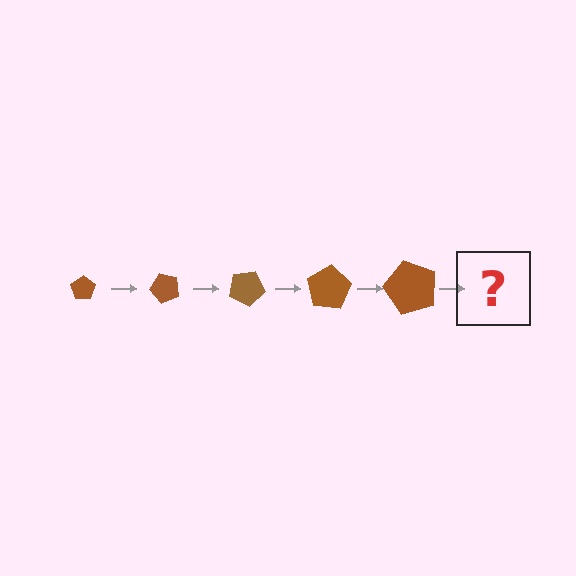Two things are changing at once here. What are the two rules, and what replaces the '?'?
The two rules are that the pentagon grows larger each step and it rotates 50 degrees each step. The '?' should be a pentagon, larger than the previous one and rotated 250 degrees from the start.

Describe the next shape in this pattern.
It should be a pentagon, larger than the previous one and rotated 250 degrees from the start.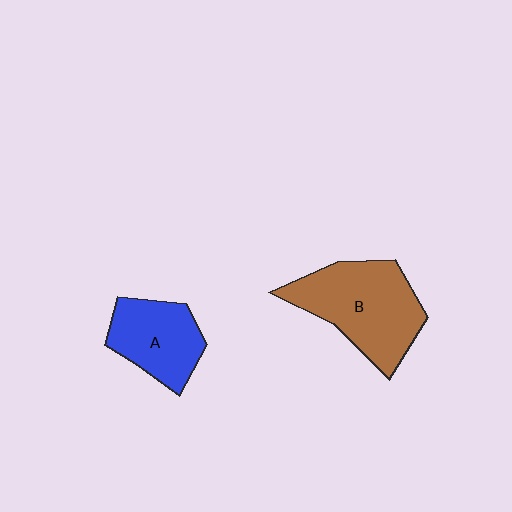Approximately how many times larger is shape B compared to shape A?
Approximately 1.5 times.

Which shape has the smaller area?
Shape A (blue).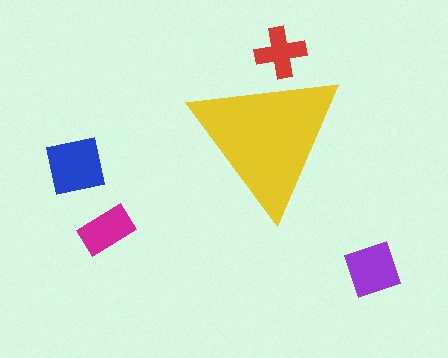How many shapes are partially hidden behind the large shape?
1 shape is partially hidden.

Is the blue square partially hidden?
No, the blue square is fully visible.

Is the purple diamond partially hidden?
No, the purple diamond is fully visible.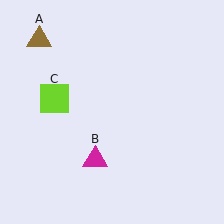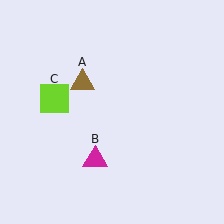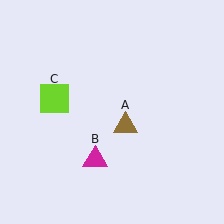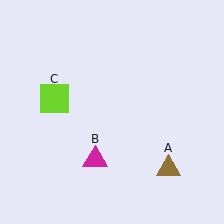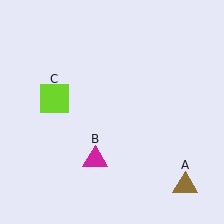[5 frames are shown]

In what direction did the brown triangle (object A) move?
The brown triangle (object A) moved down and to the right.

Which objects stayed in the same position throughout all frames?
Magenta triangle (object B) and lime square (object C) remained stationary.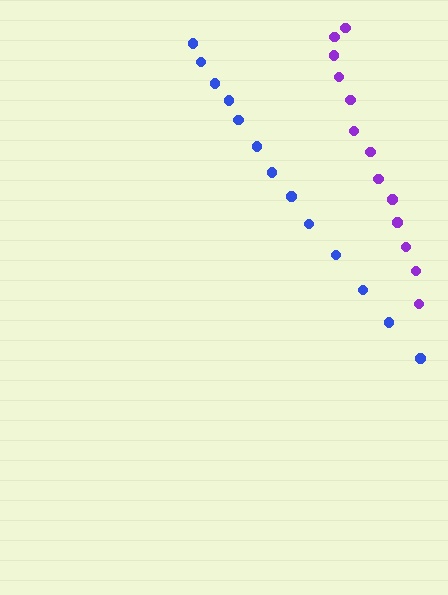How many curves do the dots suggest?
There are 2 distinct paths.